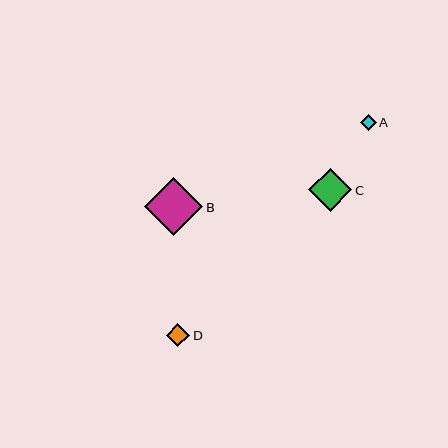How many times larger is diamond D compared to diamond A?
Diamond D is approximately 1.5 times the size of diamond A.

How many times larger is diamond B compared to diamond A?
Diamond B is approximately 3.7 times the size of diamond A.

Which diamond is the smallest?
Diamond A is the smallest with a size of approximately 16 pixels.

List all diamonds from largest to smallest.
From largest to smallest: B, C, D, A.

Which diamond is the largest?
Diamond B is the largest with a size of approximately 58 pixels.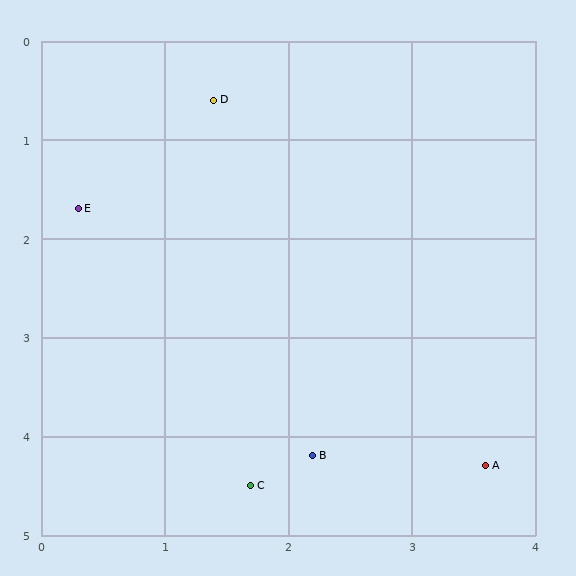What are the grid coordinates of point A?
Point A is at approximately (3.6, 4.3).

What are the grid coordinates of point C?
Point C is at approximately (1.7, 4.5).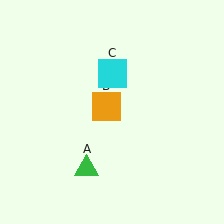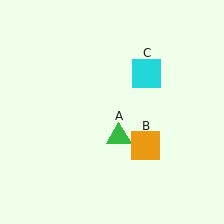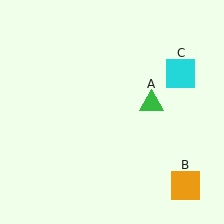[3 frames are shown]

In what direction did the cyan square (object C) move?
The cyan square (object C) moved right.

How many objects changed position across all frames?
3 objects changed position: green triangle (object A), orange square (object B), cyan square (object C).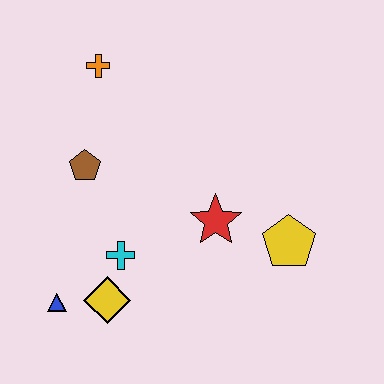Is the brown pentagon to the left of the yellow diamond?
Yes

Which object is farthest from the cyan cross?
The orange cross is farthest from the cyan cross.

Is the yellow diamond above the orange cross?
No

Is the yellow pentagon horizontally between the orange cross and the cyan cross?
No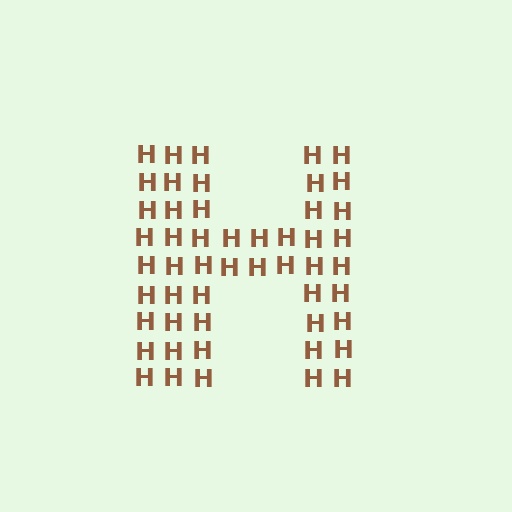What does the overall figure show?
The overall figure shows the letter H.